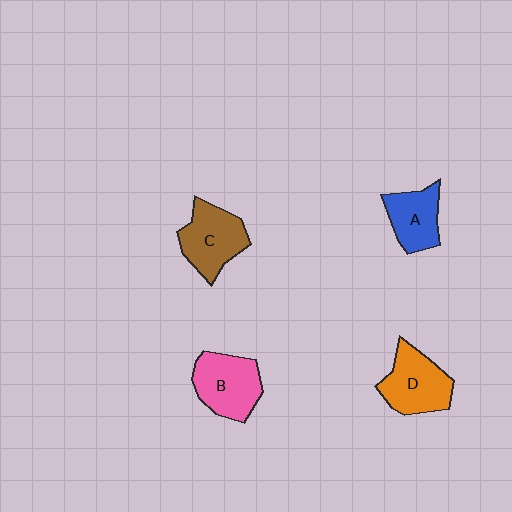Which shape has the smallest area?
Shape A (blue).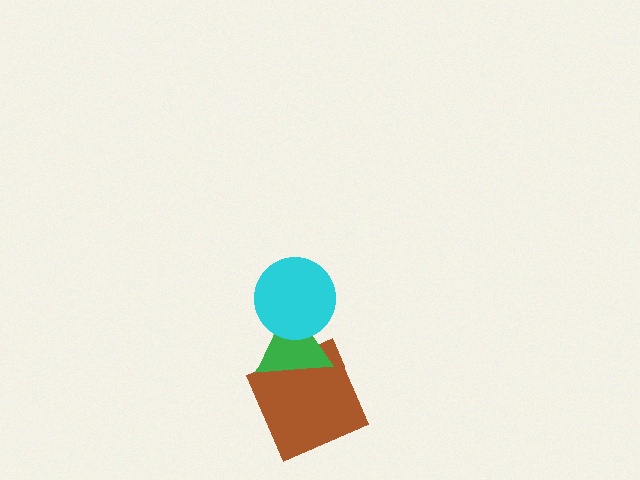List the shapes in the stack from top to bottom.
From top to bottom: the cyan circle, the green triangle, the brown square.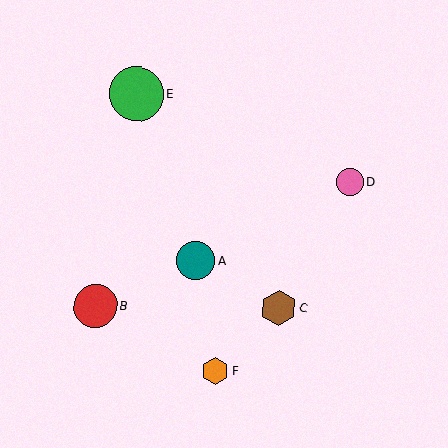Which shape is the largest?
The green circle (labeled E) is the largest.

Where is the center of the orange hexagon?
The center of the orange hexagon is at (215, 371).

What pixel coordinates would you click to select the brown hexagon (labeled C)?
Click at (279, 308) to select the brown hexagon C.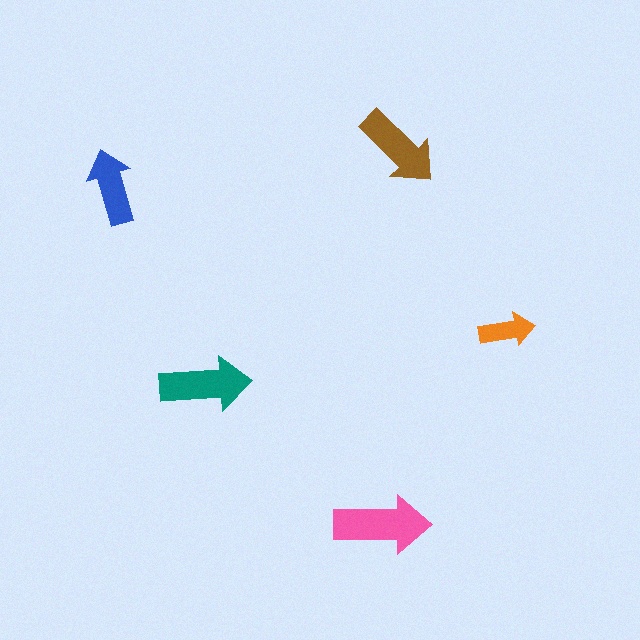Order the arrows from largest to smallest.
the pink one, the teal one, the brown one, the blue one, the orange one.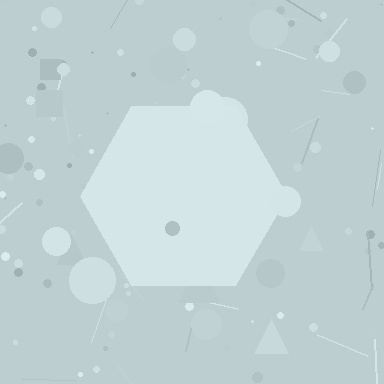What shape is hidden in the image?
A hexagon is hidden in the image.